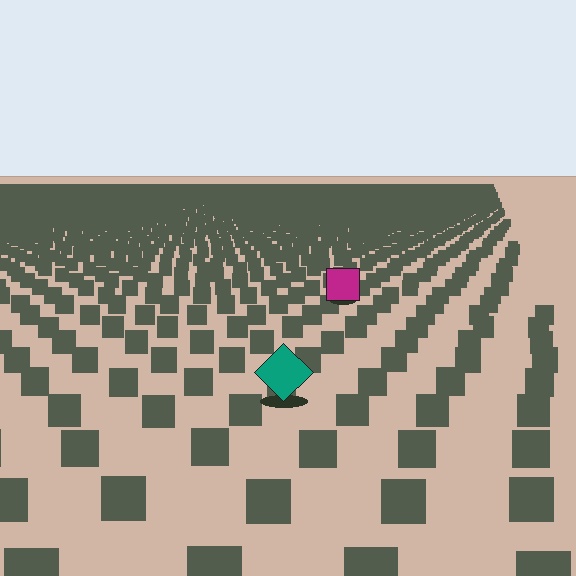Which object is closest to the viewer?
The teal diamond is closest. The texture marks near it are larger and more spread out.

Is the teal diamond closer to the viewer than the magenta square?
Yes. The teal diamond is closer — you can tell from the texture gradient: the ground texture is coarser near it.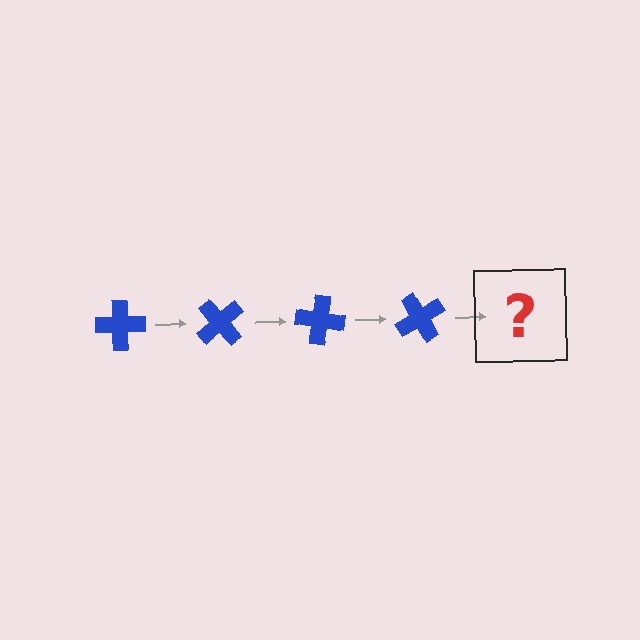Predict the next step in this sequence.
The next step is a blue cross rotated 200 degrees.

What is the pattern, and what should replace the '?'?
The pattern is that the cross rotates 50 degrees each step. The '?' should be a blue cross rotated 200 degrees.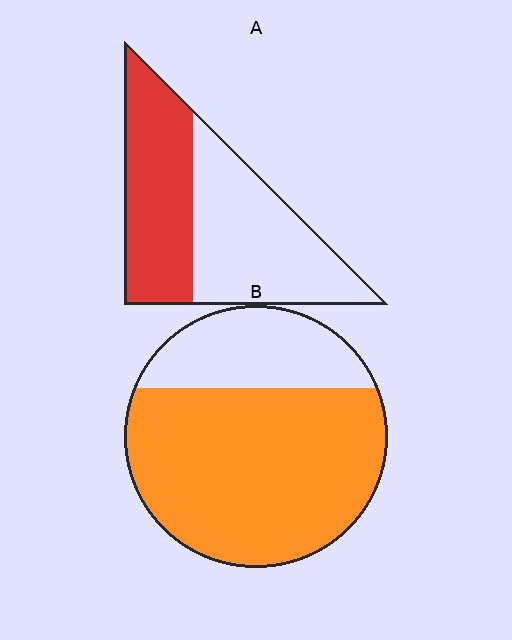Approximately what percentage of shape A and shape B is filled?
A is approximately 45% and B is approximately 75%.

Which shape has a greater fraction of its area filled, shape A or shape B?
Shape B.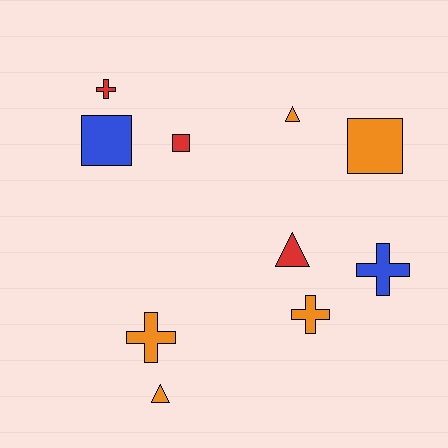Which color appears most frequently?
Orange, with 5 objects.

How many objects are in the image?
There are 10 objects.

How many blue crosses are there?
There is 1 blue cross.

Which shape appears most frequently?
Cross, with 4 objects.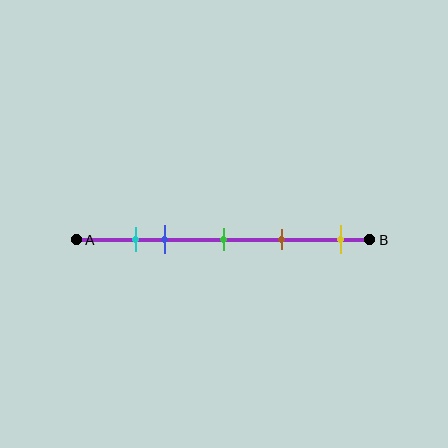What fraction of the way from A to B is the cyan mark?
The cyan mark is approximately 20% (0.2) of the way from A to B.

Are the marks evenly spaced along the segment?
No, the marks are not evenly spaced.